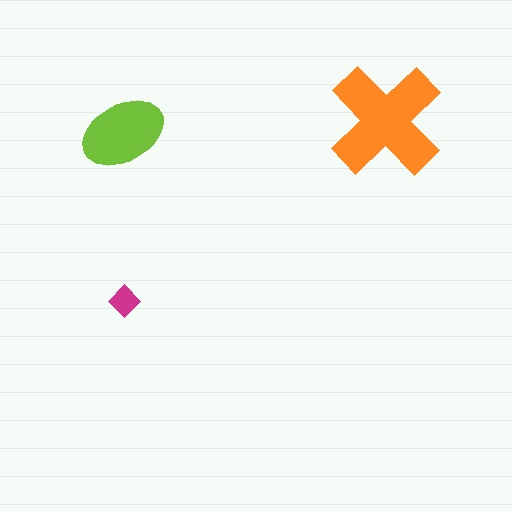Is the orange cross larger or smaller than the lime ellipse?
Larger.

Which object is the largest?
The orange cross.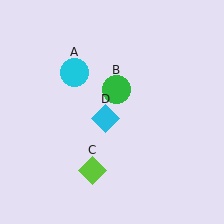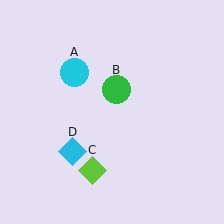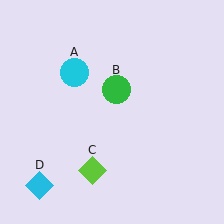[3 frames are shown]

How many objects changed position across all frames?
1 object changed position: cyan diamond (object D).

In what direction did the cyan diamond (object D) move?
The cyan diamond (object D) moved down and to the left.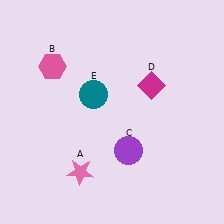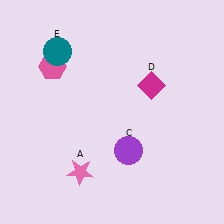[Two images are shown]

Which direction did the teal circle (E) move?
The teal circle (E) moved up.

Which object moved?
The teal circle (E) moved up.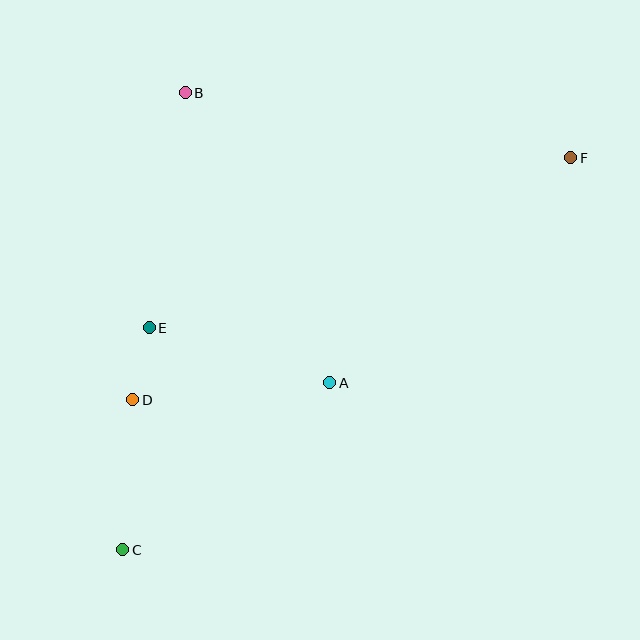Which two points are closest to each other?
Points D and E are closest to each other.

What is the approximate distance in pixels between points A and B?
The distance between A and B is approximately 324 pixels.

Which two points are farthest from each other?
Points C and F are farthest from each other.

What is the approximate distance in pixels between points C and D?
The distance between C and D is approximately 150 pixels.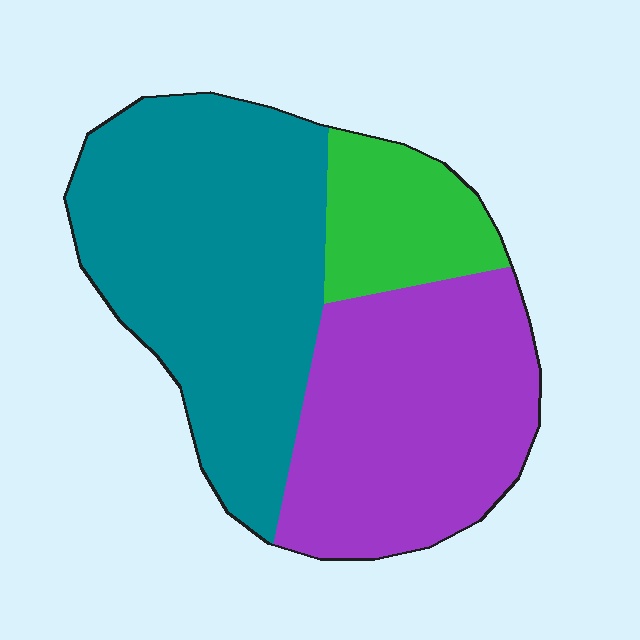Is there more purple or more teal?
Teal.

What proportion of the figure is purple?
Purple takes up between a third and a half of the figure.